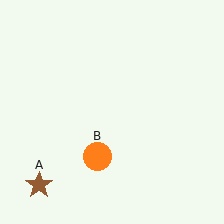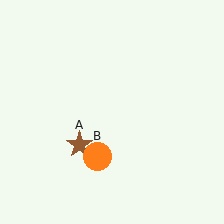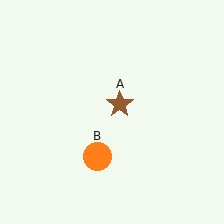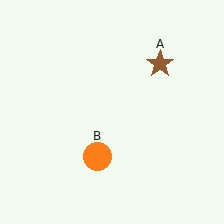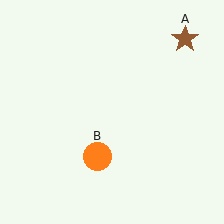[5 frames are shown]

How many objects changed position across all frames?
1 object changed position: brown star (object A).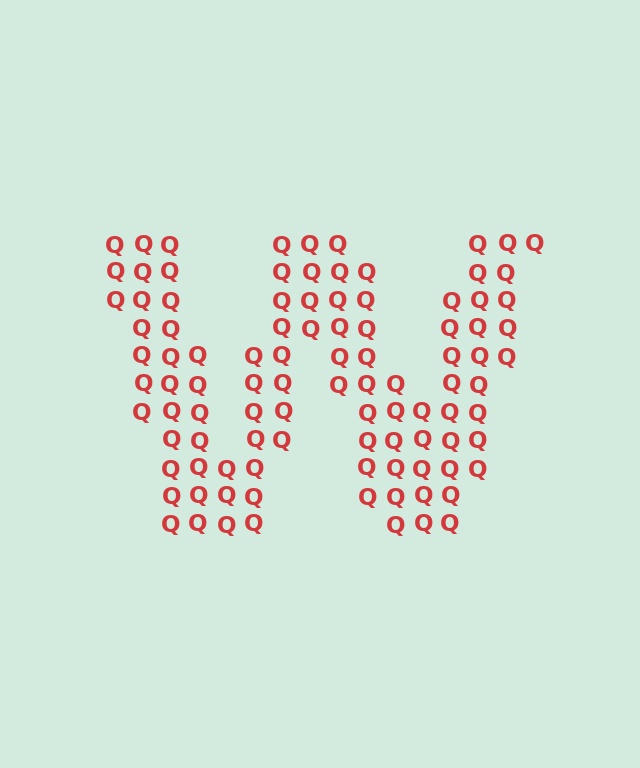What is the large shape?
The large shape is the letter W.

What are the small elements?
The small elements are letter Q's.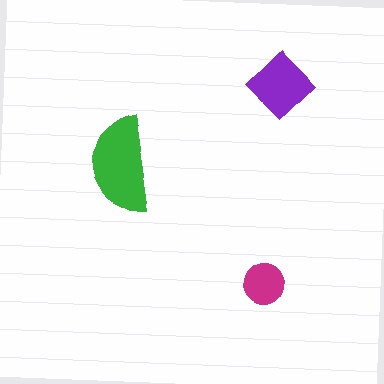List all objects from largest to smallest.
The green semicircle, the purple diamond, the magenta circle.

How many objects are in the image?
There are 3 objects in the image.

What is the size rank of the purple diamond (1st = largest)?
2nd.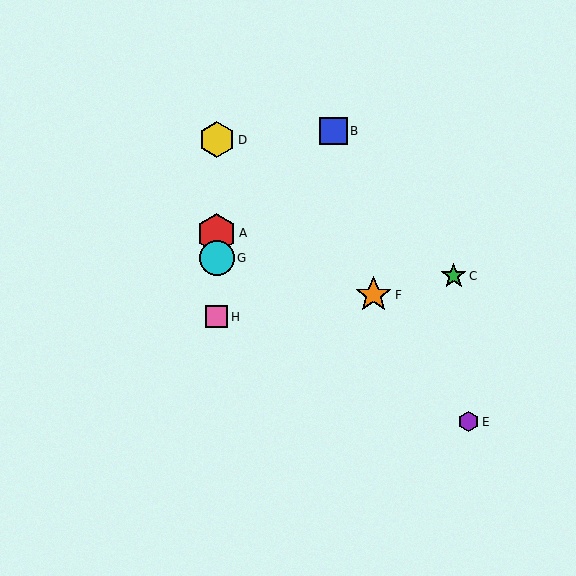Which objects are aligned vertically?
Objects A, D, G, H are aligned vertically.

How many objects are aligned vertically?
4 objects (A, D, G, H) are aligned vertically.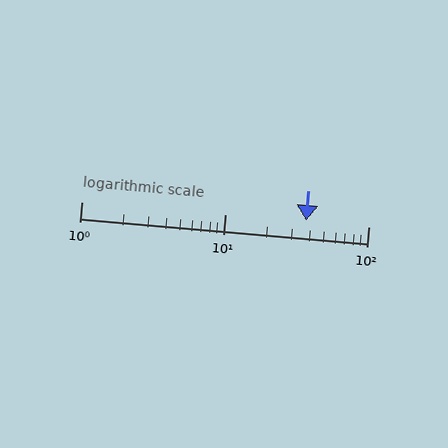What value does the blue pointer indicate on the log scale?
The pointer indicates approximately 37.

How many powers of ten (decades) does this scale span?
The scale spans 2 decades, from 1 to 100.